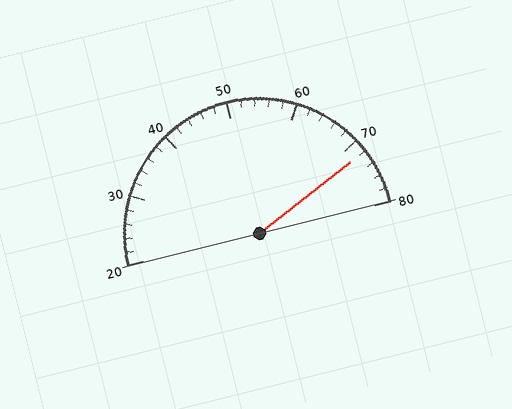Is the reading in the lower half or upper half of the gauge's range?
The reading is in the upper half of the range (20 to 80).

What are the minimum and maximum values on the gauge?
The gauge ranges from 20 to 80.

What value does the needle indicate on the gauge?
The needle indicates approximately 72.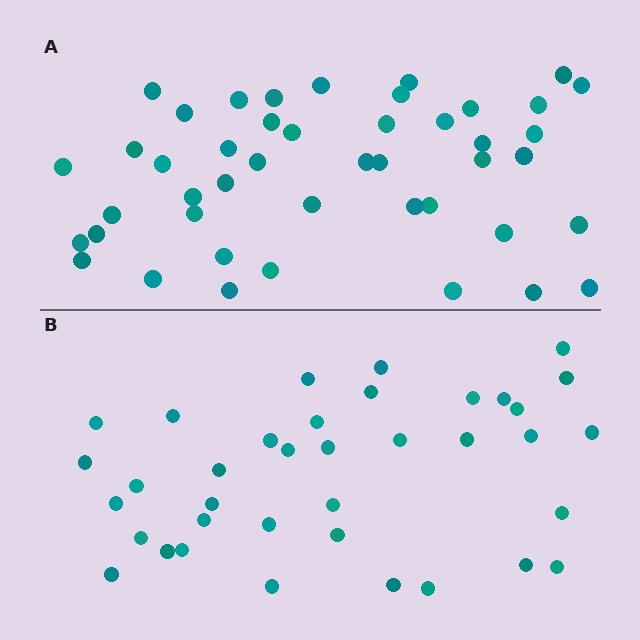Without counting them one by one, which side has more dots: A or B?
Region A (the top region) has more dots.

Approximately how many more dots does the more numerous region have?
Region A has roughly 8 or so more dots than region B.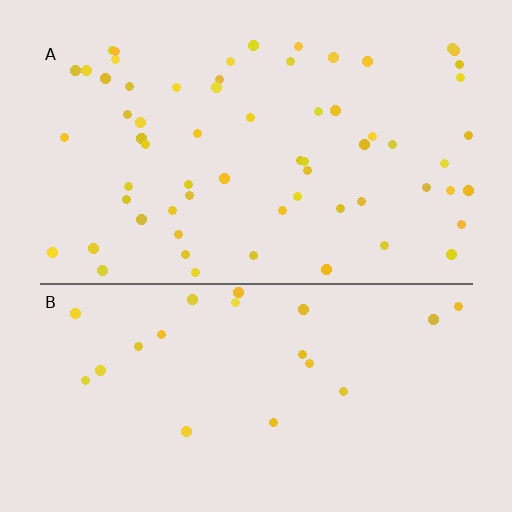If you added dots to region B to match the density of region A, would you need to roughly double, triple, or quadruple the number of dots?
Approximately triple.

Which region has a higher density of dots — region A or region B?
A (the top).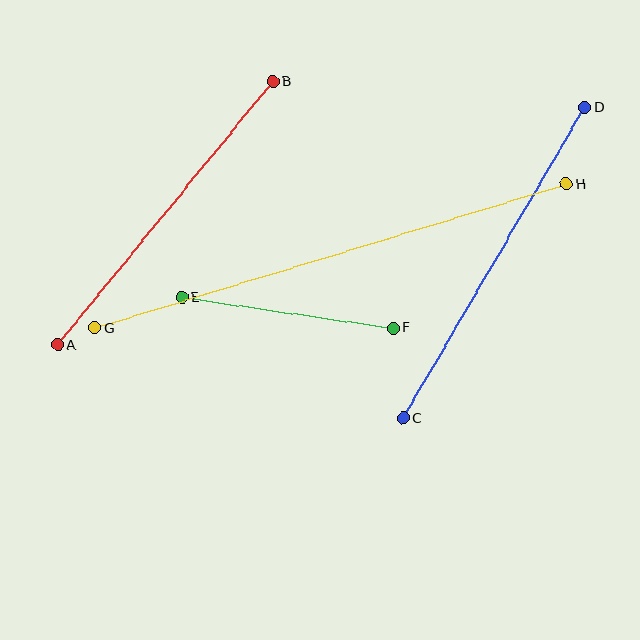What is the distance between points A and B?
The distance is approximately 340 pixels.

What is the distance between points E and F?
The distance is approximately 214 pixels.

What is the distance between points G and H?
The distance is approximately 493 pixels.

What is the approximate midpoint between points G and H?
The midpoint is at approximately (331, 256) pixels.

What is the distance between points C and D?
The distance is approximately 360 pixels.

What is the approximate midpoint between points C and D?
The midpoint is at approximately (494, 263) pixels.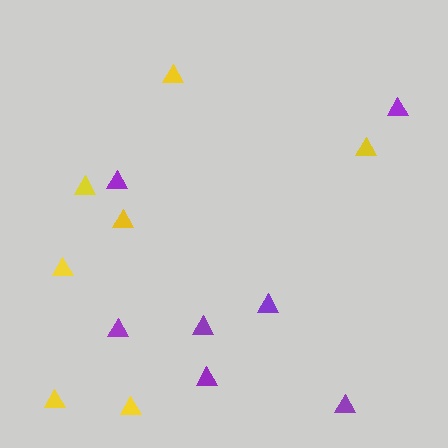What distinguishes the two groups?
There are 2 groups: one group of yellow triangles (7) and one group of purple triangles (7).